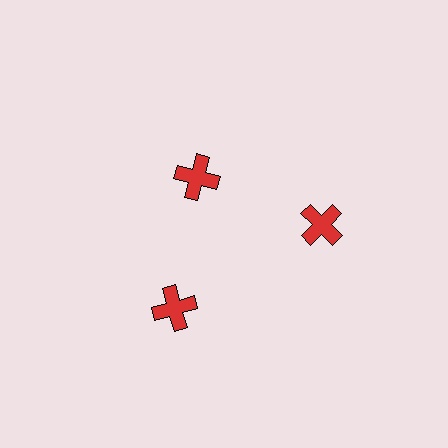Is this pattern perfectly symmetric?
No. The 3 red crosses are arranged in a ring, but one element near the 11 o'clock position is pulled inward toward the center, breaking the 3-fold rotational symmetry.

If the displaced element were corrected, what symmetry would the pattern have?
It would have 3-fold rotational symmetry — the pattern would map onto itself every 120 degrees.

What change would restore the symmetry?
The symmetry would be restored by moving it outward, back onto the ring so that all 3 crosses sit at equal angles and equal distance from the center.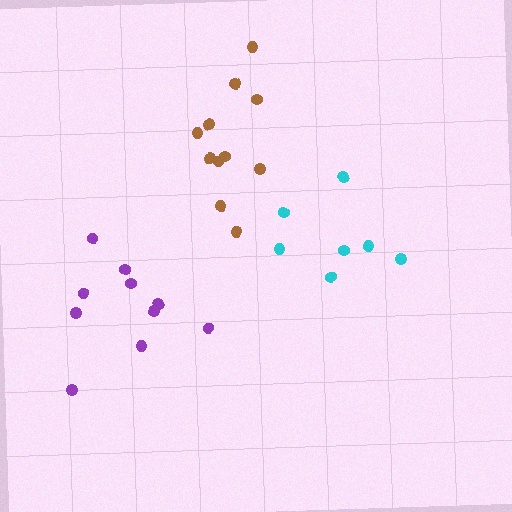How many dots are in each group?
Group 1: 11 dots, Group 2: 7 dots, Group 3: 10 dots (28 total).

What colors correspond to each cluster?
The clusters are colored: brown, cyan, purple.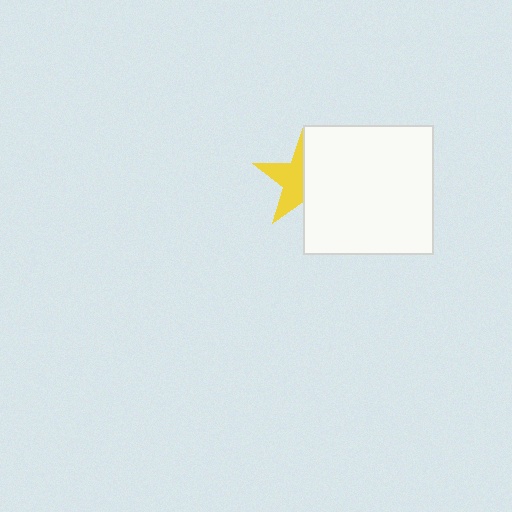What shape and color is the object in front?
The object in front is a white square.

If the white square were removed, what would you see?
You would see the complete yellow star.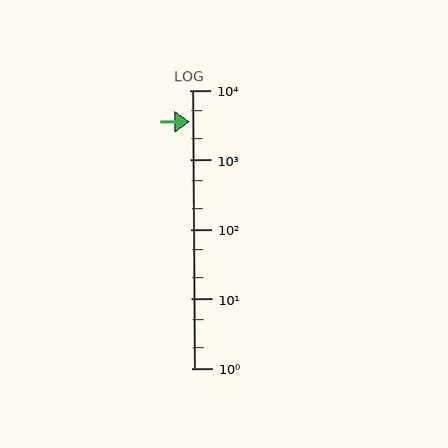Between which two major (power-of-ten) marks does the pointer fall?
The pointer is between 1000 and 10000.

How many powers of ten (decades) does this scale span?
The scale spans 4 decades, from 1 to 10000.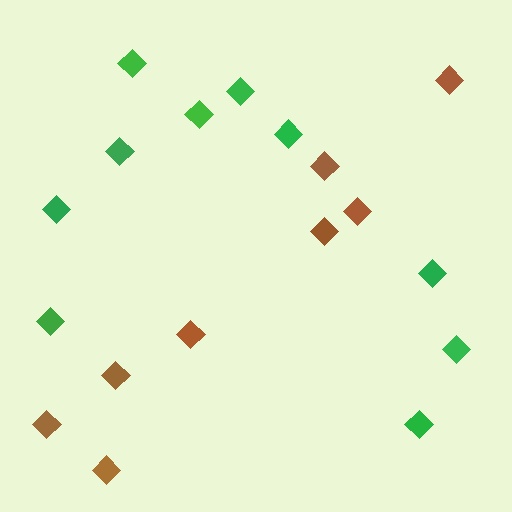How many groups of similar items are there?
There are 2 groups: one group of brown diamonds (8) and one group of green diamonds (10).